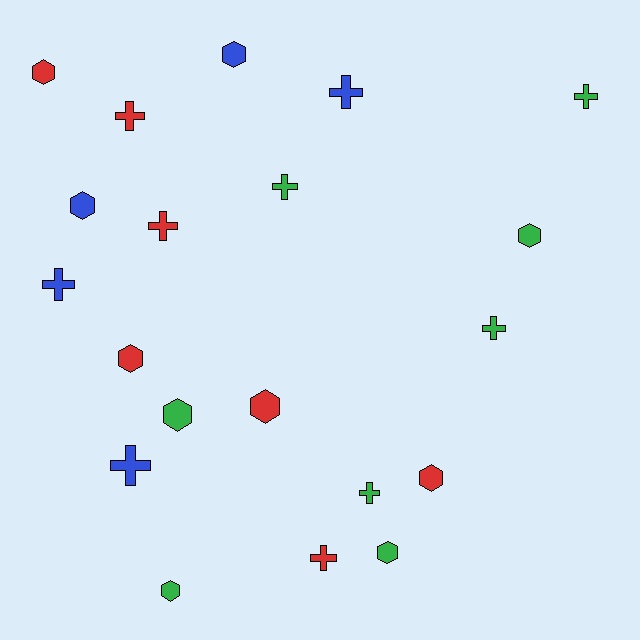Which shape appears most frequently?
Hexagon, with 10 objects.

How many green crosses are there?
There are 4 green crosses.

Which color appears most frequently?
Green, with 8 objects.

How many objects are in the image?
There are 20 objects.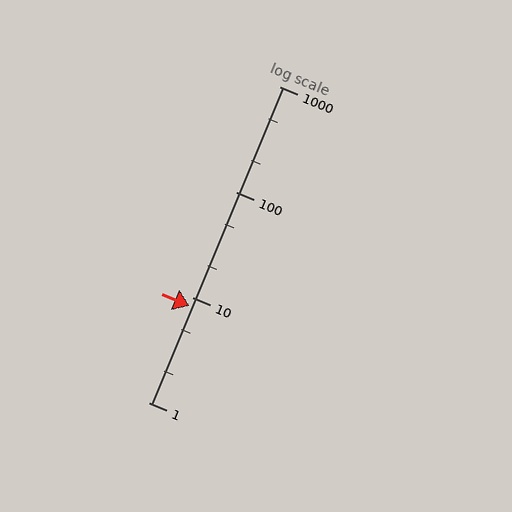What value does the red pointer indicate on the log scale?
The pointer indicates approximately 8.3.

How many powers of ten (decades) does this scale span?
The scale spans 3 decades, from 1 to 1000.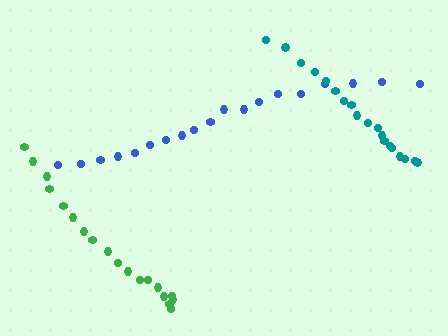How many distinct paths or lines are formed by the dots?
There are 3 distinct paths.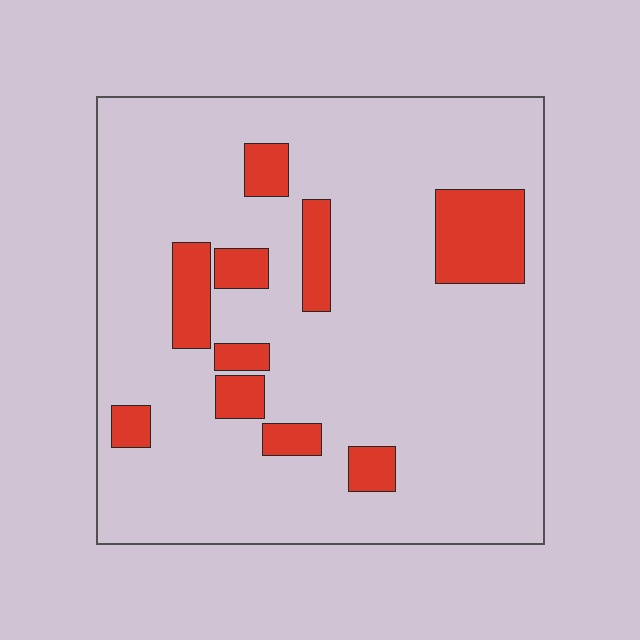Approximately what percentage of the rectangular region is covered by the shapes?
Approximately 15%.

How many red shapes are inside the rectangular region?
10.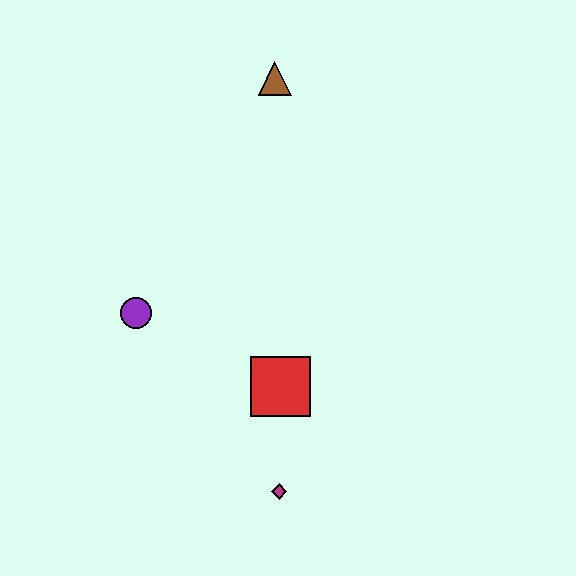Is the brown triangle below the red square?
No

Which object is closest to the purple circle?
The red square is closest to the purple circle.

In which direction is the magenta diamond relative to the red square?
The magenta diamond is below the red square.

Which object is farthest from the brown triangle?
The magenta diamond is farthest from the brown triangle.